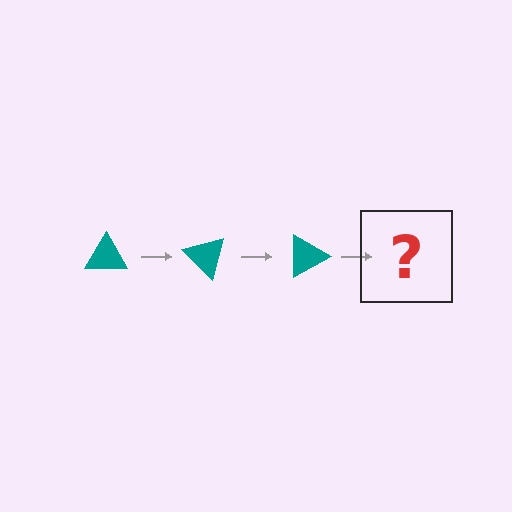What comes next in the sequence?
The next element should be a teal triangle rotated 135 degrees.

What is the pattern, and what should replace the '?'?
The pattern is that the triangle rotates 45 degrees each step. The '?' should be a teal triangle rotated 135 degrees.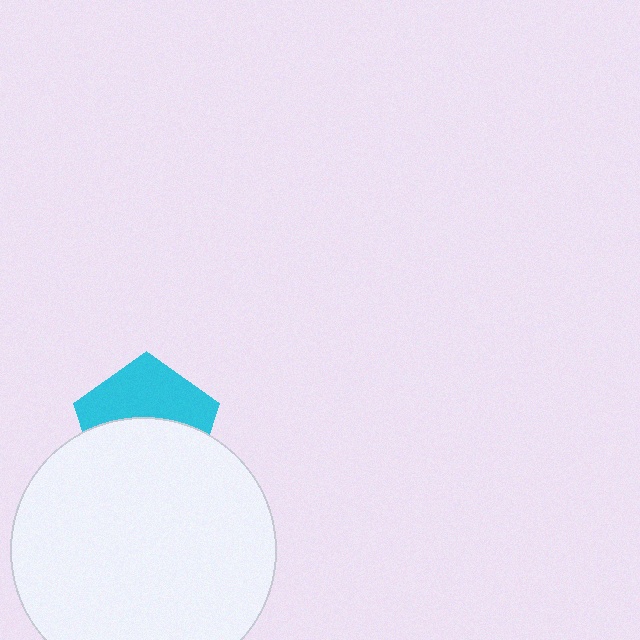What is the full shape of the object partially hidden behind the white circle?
The partially hidden object is a cyan pentagon.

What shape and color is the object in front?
The object in front is a white circle.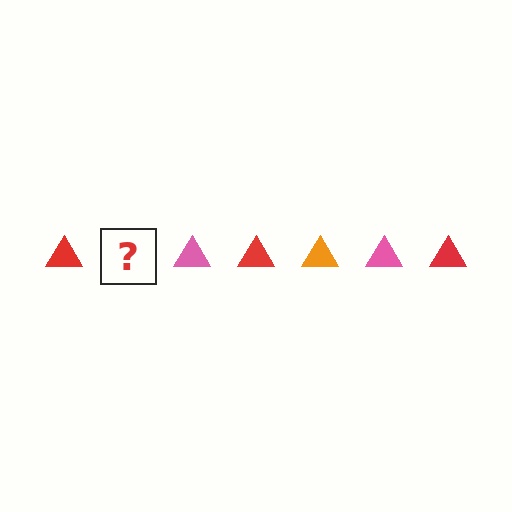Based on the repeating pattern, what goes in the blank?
The blank should be an orange triangle.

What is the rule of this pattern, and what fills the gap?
The rule is that the pattern cycles through red, orange, pink triangles. The gap should be filled with an orange triangle.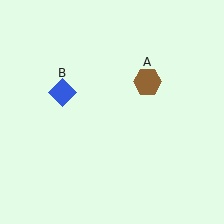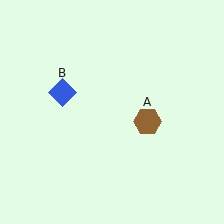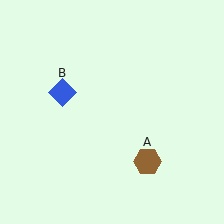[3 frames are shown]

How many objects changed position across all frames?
1 object changed position: brown hexagon (object A).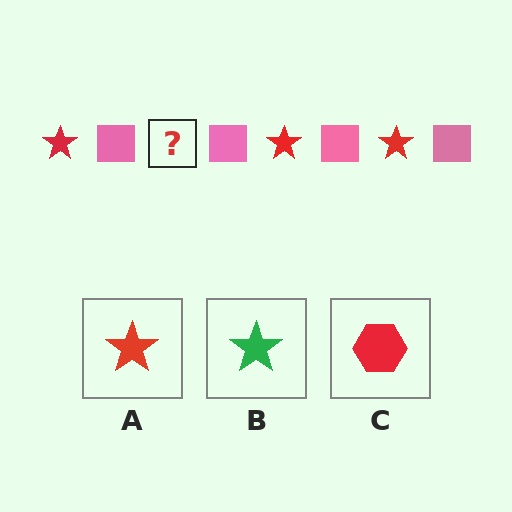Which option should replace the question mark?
Option A.